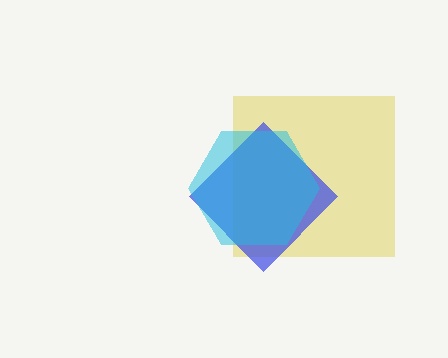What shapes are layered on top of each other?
The layered shapes are: a yellow square, a blue diamond, a cyan hexagon.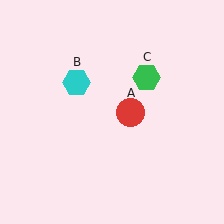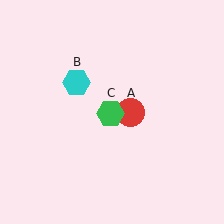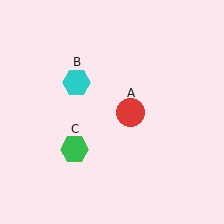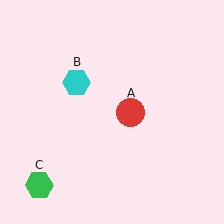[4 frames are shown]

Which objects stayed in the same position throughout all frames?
Red circle (object A) and cyan hexagon (object B) remained stationary.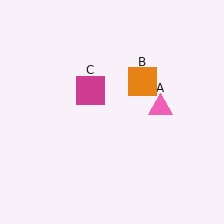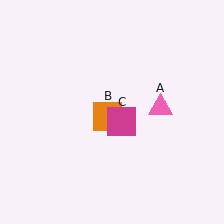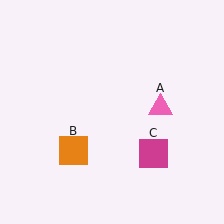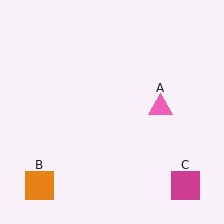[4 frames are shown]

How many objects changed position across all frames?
2 objects changed position: orange square (object B), magenta square (object C).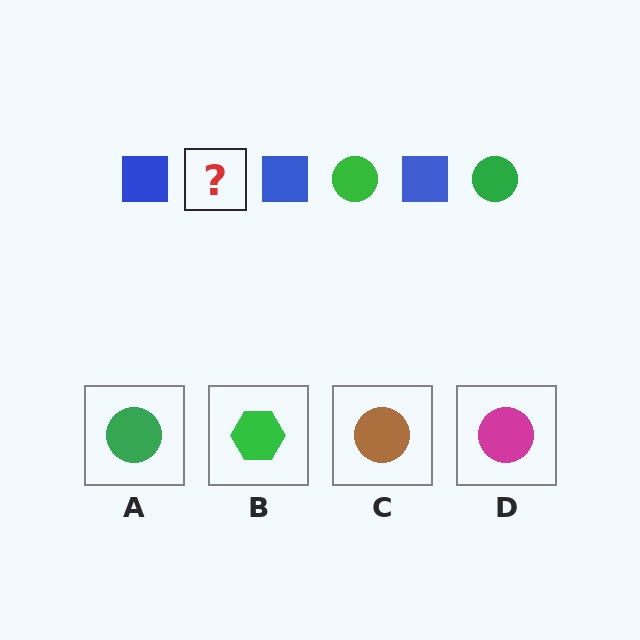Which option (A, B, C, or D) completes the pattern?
A.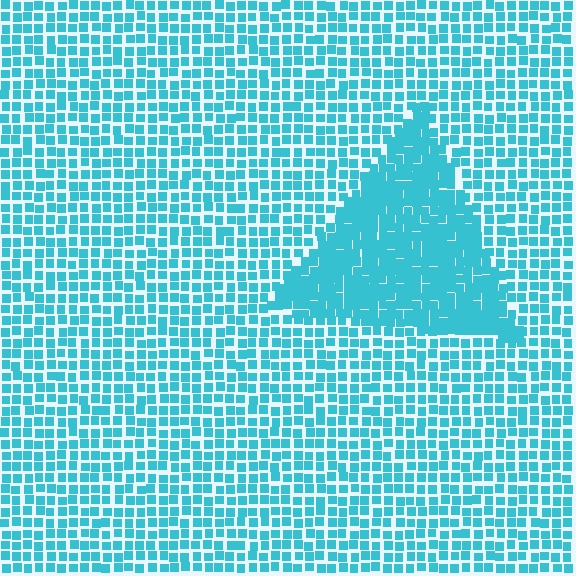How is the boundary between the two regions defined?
The boundary is defined by a change in element density (approximately 1.7x ratio). All elements are the same color, size, and shape.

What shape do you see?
I see a triangle.